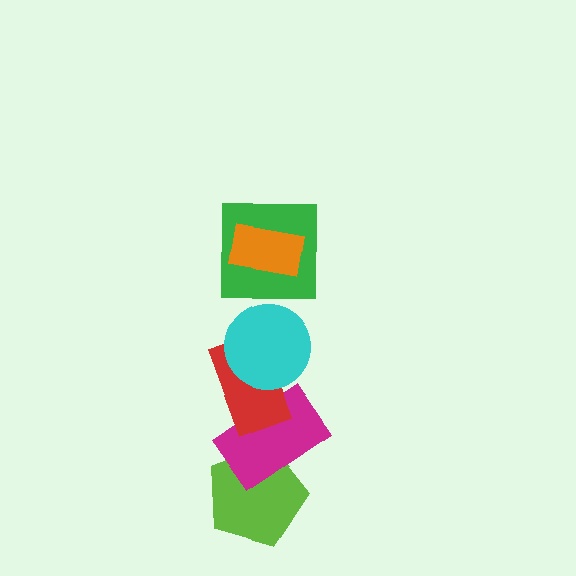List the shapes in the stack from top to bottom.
From top to bottom: the orange rectangle, the green square, the cyan circle, the red rectangle, the magenta rectangle, the lime pentagon.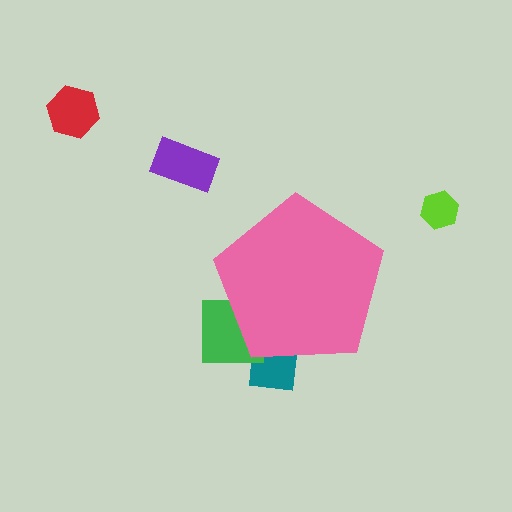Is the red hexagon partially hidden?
No, the red hexagon is fully visible.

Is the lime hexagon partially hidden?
No, the lime hexagon is fully visible.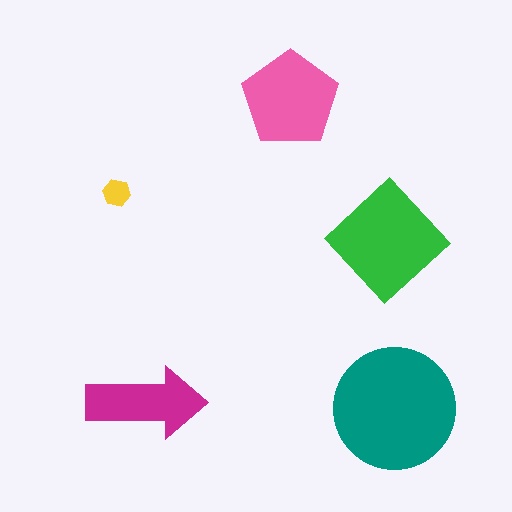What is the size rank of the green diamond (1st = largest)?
2nd.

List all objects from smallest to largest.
The yellow hexagon, the magenta arrow, the pink pentagon, the green diamond, the teal circle.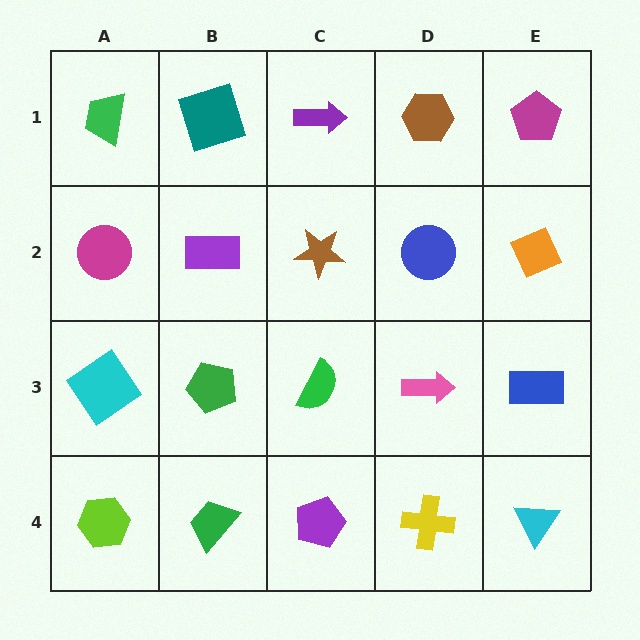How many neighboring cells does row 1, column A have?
2.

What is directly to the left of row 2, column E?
A blue circle.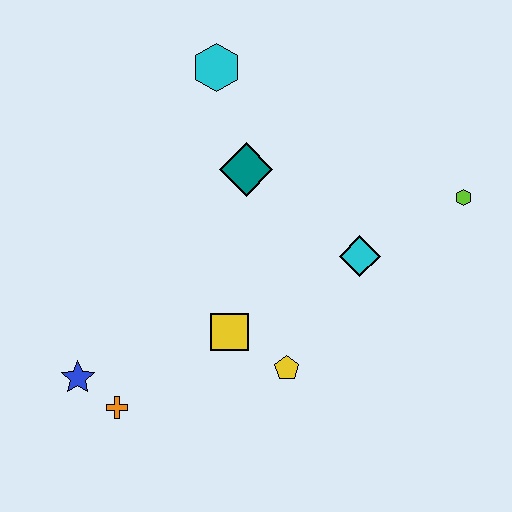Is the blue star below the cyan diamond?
Yes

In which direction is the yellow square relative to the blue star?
The yellow square is to the right of the blue star.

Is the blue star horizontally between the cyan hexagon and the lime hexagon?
No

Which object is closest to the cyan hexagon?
The teal diamond is closest to the cyan hexagon.